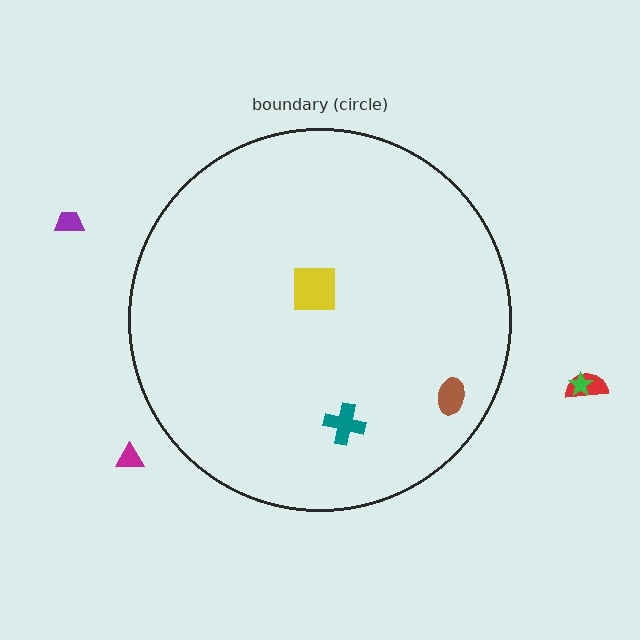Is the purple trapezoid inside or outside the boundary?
Outside.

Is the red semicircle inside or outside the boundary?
Outside.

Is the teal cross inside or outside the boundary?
Inside.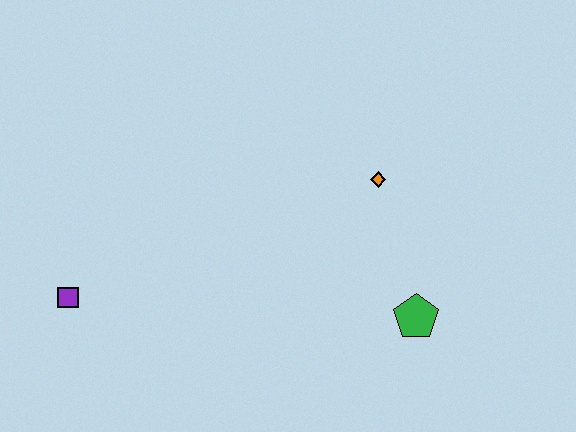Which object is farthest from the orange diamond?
The purple square is farthest from the orange diamond.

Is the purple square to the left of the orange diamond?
Yes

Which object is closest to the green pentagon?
The orange diamond is closest to the green pentagon.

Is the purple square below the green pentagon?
No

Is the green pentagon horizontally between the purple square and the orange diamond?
No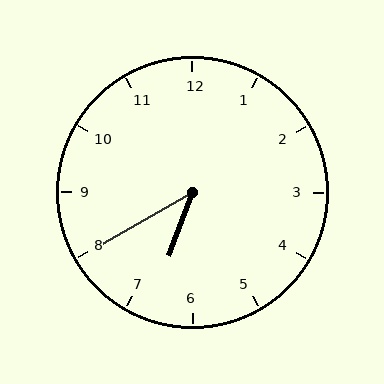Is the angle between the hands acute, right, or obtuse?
It is acute.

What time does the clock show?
6:40.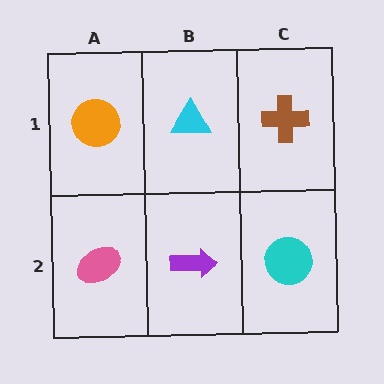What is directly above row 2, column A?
An orange circle.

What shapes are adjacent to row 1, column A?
A pink ellipse (row 2, column A), a cyan triangle (row 1, column B).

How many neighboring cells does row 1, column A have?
2.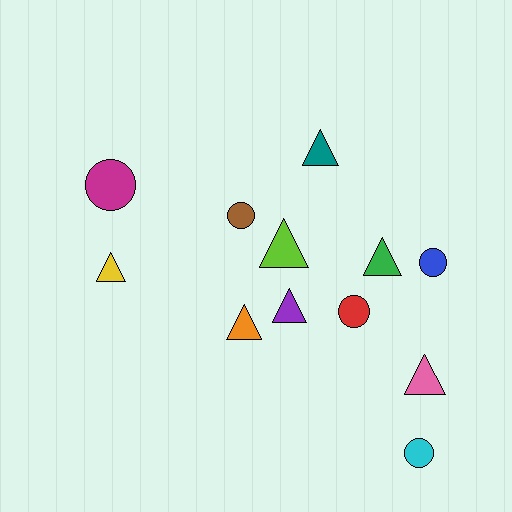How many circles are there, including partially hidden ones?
There are 5 circles.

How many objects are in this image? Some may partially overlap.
There are 12 objects.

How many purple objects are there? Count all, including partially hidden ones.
There is 1 purple object.